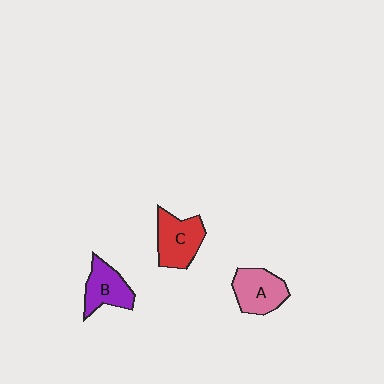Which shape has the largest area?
Shape C (red).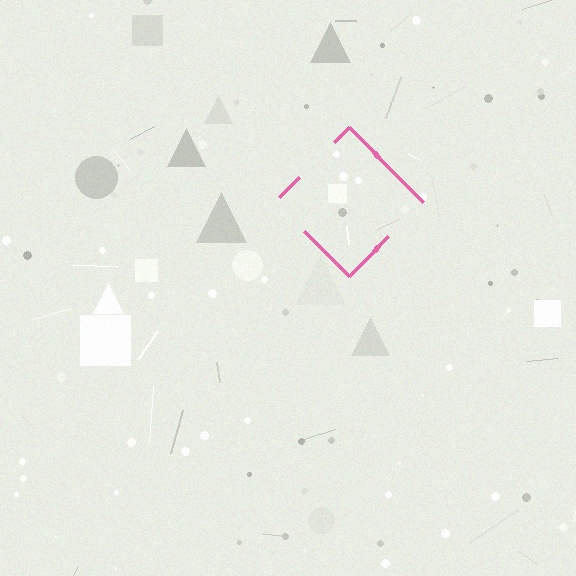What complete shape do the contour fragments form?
The contour fragments form a diamond.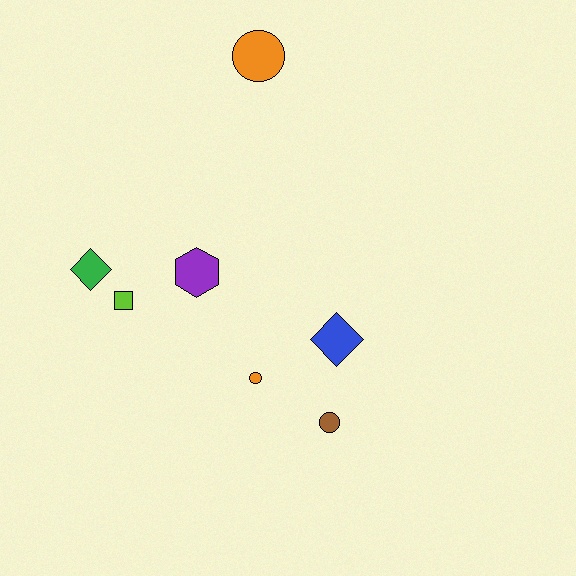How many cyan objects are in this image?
There are no cyan objects.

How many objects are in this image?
There are 7 objects.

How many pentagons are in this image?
There are no pentagons.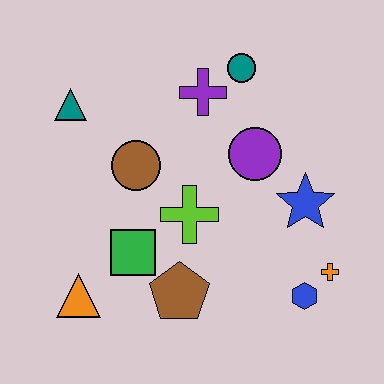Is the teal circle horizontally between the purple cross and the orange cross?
Yes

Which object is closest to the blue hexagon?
The orange cross is closest to the blue hexagon.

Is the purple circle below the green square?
No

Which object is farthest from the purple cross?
The orange triangle is farthest from the purple cross.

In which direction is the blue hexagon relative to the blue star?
The blue hexagon is below the blue star.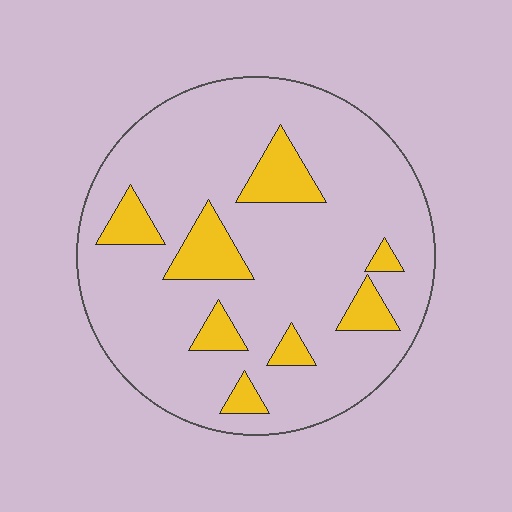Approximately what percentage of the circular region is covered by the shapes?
Approximately 15%.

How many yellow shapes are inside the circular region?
8.